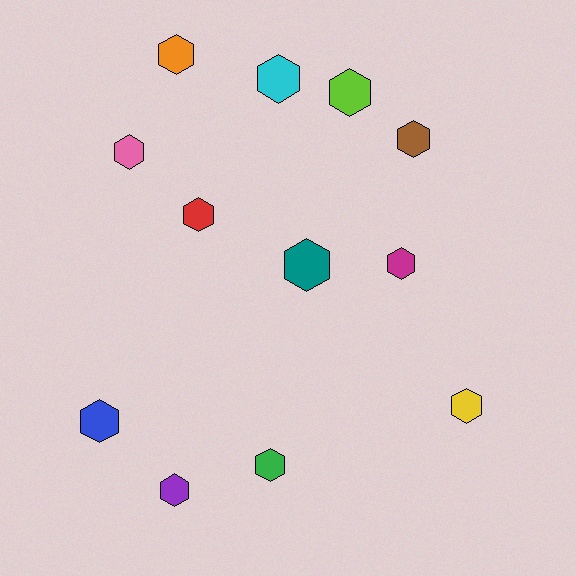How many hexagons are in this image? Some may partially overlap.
There are 12 hexagons.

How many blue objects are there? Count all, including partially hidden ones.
There is 1 blue object.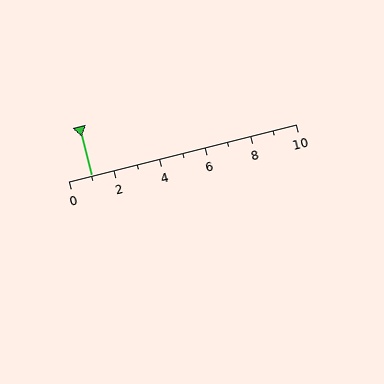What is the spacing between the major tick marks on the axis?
The major ticks are spaced 2 apart.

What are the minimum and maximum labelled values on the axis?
The axis runs from 0 to 10.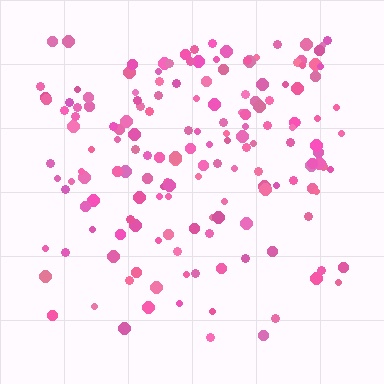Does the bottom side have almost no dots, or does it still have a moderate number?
Still a moderate number, just noticeably fewer than the top.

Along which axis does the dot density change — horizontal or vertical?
Vertical.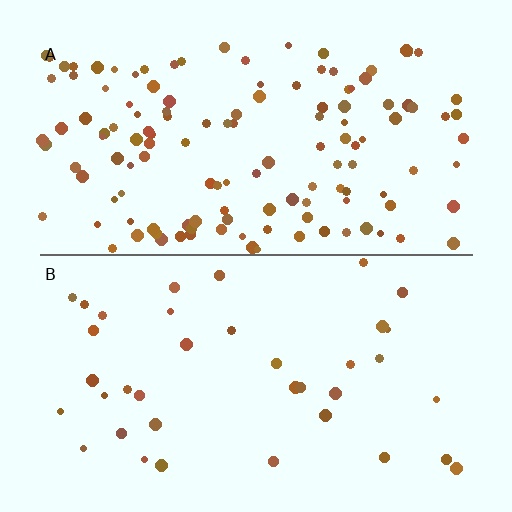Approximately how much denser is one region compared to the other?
Approximately 3.5× — region A over region B.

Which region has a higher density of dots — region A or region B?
A (the top).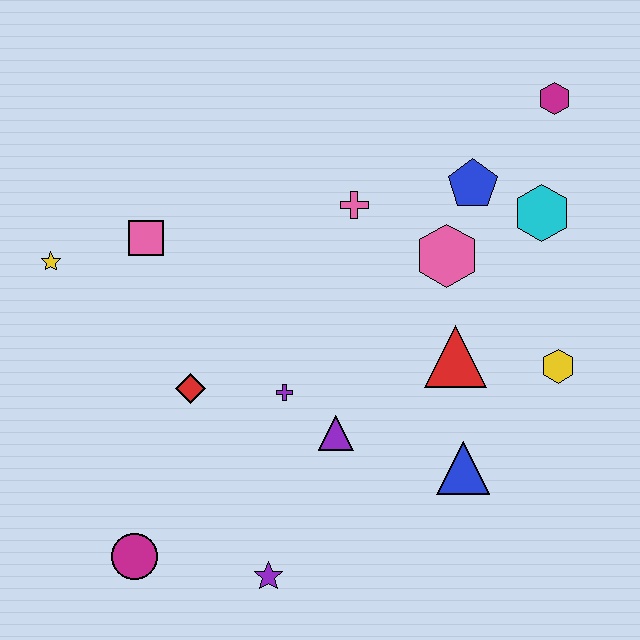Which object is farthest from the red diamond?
The magenta hexagon is farthest from the red diamond.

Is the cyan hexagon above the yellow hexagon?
Yes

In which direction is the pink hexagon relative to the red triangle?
The pink hexagon is above the red triangle.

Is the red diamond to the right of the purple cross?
No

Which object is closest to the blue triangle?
The red triangle is closest to the blue triangle.